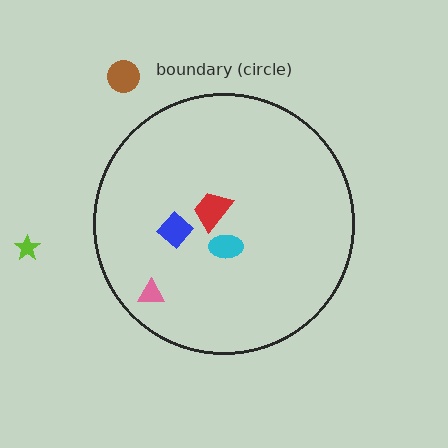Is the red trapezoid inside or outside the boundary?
Inside.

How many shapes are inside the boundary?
4 inside, 2 outside.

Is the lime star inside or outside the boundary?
Outside.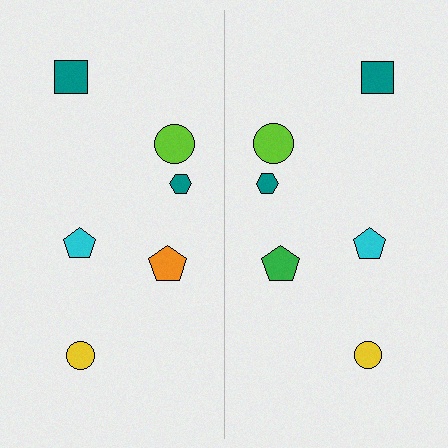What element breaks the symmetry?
The green pentagon on the right side breaks the symmetry — its mirror counterpart is orange.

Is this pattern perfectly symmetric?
No, the pattern is not perfectly symmetric. The green pentagon on the right side breaks the symmetry — its mirror counterpart is orange.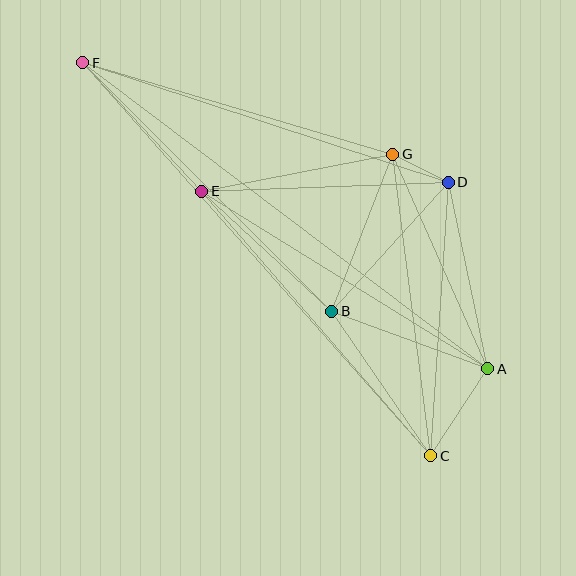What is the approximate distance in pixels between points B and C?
The distance between B and C is approximately 175 pixels.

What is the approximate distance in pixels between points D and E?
The distance between D and E is approximately 247 pixels.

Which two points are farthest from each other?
Points C and F are farthest from each other.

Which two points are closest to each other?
Points D and G are closest to each other.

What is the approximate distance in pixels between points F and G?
The distance between F and G is approximately 324 pixels.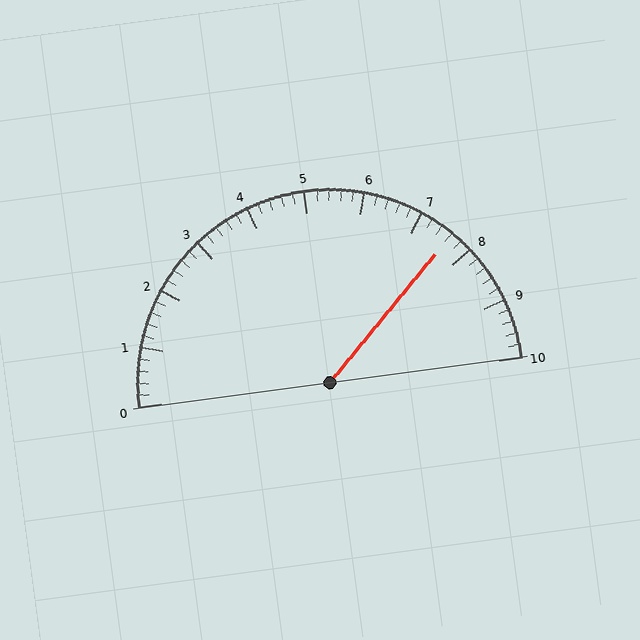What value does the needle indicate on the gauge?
The needle indicates approximately 7.6.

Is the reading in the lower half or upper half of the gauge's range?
The reading is in the upper half of the range (0 to 10).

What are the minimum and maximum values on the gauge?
The gauge ranges from 0 to 10.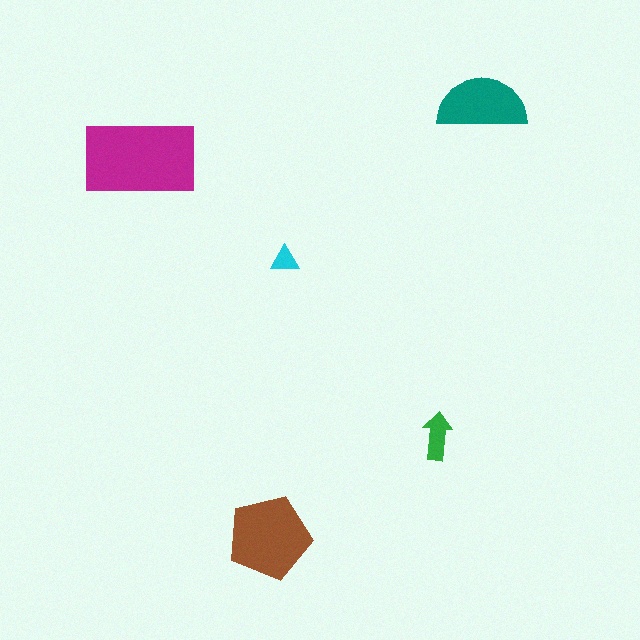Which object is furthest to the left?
The magenta rectangle is leftmost.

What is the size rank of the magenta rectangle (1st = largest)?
1st.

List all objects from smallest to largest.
The cyan triangle, the green arrow, the teal semicircle, the brown pentagon, the magenta rectangle.